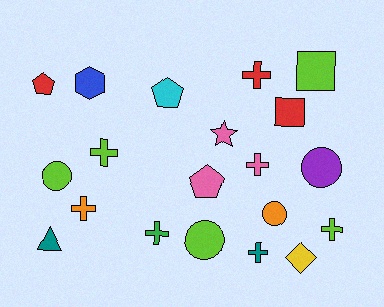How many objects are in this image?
There are 20 objects.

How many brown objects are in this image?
There are no brown objects.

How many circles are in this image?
There are 4 circles.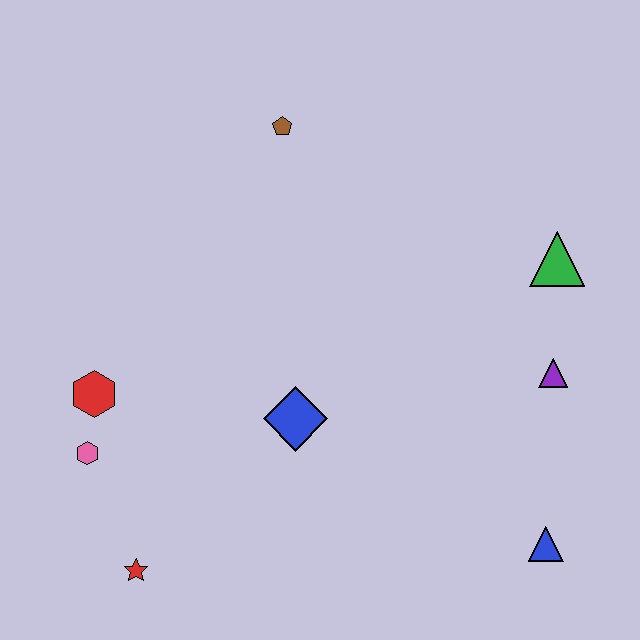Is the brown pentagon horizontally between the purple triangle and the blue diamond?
No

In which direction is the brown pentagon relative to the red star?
The brown pentagon is above the red star.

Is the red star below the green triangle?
Yes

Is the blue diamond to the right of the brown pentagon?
Yes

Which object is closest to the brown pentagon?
The blue diamond is closest to the brown pentagon.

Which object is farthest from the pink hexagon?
The green triangle is farthest from the pink hexagon.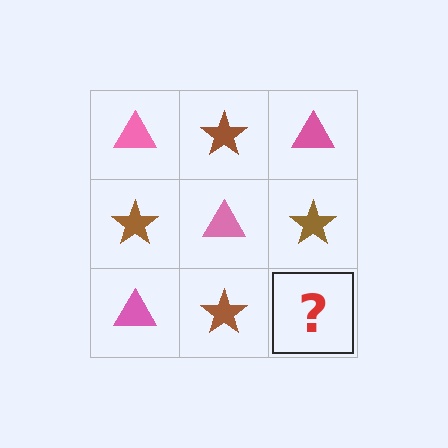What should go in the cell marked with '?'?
The missing cell should contain a pink triangle.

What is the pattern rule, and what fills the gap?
The rule is that it alternates pink triangle and brown star in a checkerboard pattern. The gap should be filled with a pink triangle.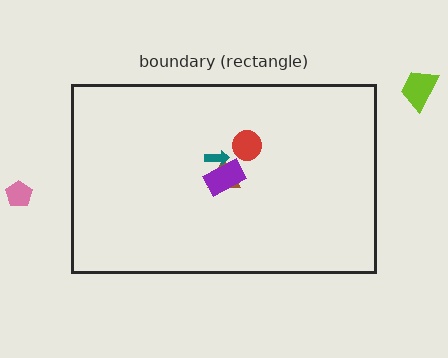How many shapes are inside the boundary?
4 inside, 2 outside.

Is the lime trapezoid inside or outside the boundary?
Outside.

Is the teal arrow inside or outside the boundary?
Inside.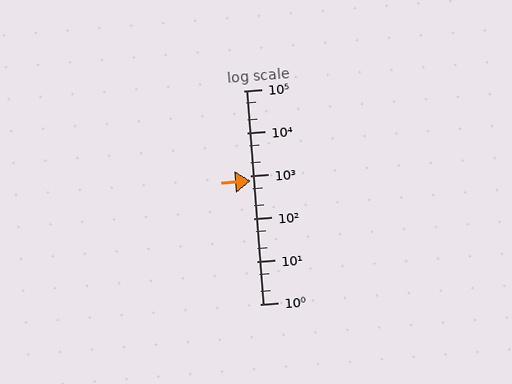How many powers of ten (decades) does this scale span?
The scale spans 5 decades, from 1 to 100000.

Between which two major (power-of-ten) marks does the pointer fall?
The pointer is between 100 and 1000.